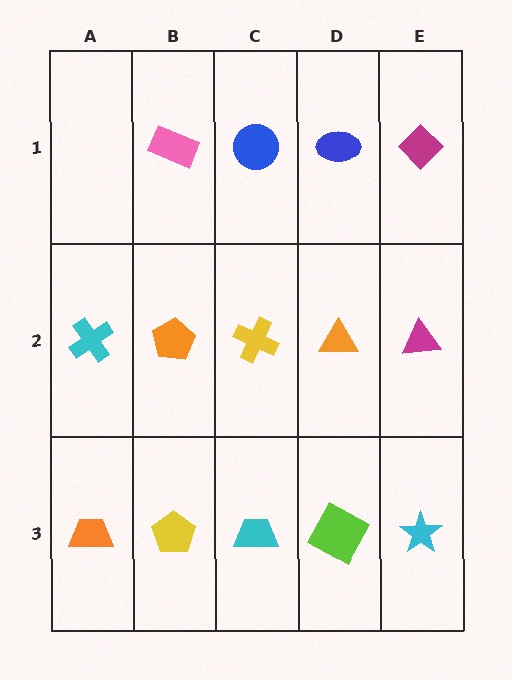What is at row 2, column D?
An orange triangle.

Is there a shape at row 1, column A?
No, that cell is empty.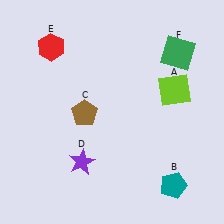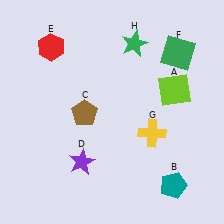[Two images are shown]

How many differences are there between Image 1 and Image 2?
There are 2 differences between the two images.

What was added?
A yellow cross (G), a green star (H) were added in Image 2.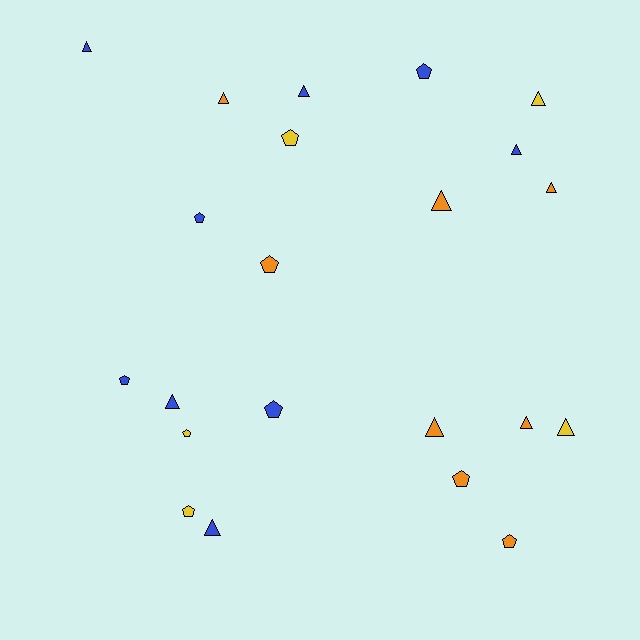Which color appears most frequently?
Blue, with 9 objects.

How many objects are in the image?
There are 22 objects.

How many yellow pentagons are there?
There are 3 yellow pentagons.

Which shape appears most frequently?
Triangle, with 12 objects.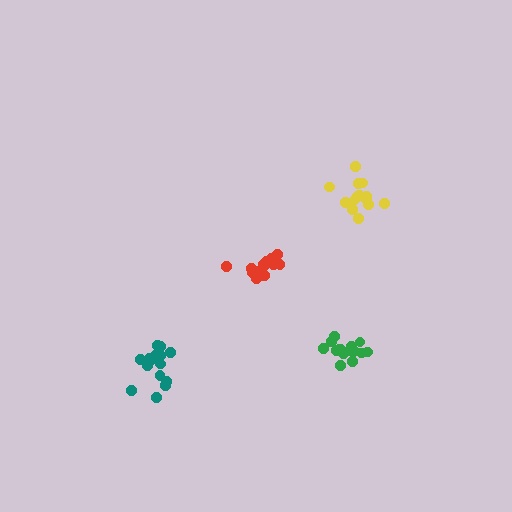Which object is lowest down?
The teal cluster is bottommost.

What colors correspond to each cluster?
The clusters are colored: green, teal, red, yellow.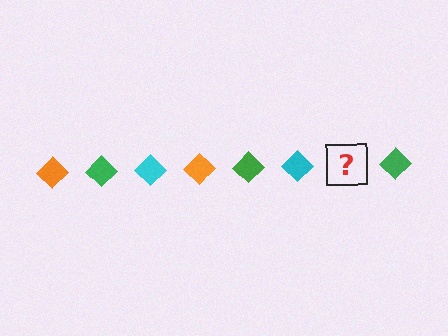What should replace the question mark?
The question mark should be replaced with an orange diamond.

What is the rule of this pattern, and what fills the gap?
The rule is that the pattern cycles through orange, green, cyan diamonds. The gap should be filled with an orange diamond.